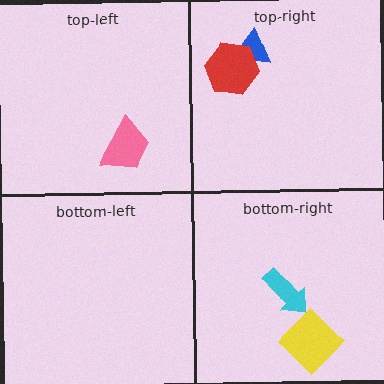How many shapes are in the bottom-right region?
2.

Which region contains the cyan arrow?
The bottom-right region.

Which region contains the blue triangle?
The top-right region.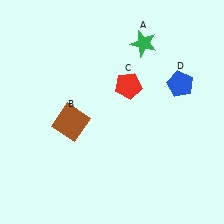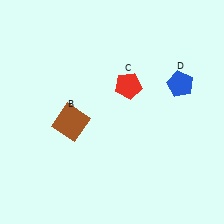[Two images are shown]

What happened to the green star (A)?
The green star (A) was removed in Image 2. It was in the top-right area of Image 1.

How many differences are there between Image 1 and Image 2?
There is 1 difference between the two images.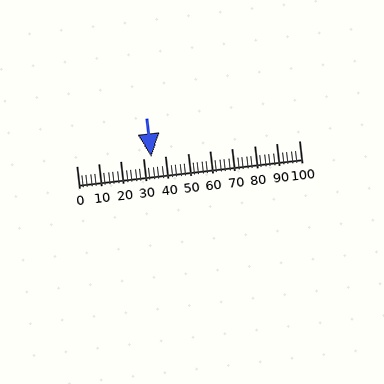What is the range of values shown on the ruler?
The ruler shows values from 0 to 100.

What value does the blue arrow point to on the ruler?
The blue arrow points to approximately 34.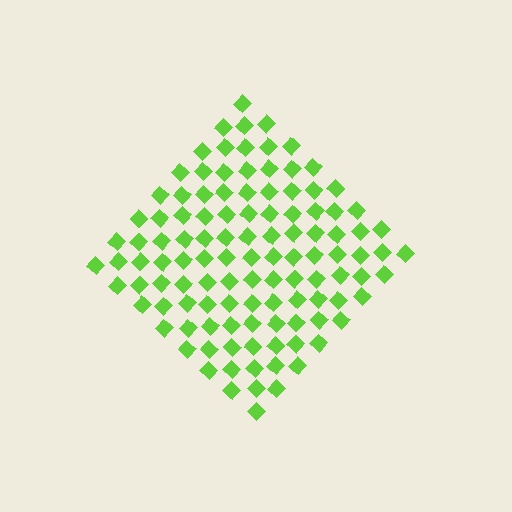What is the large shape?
The large shape is a diamond.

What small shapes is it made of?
It is made of small diamonds.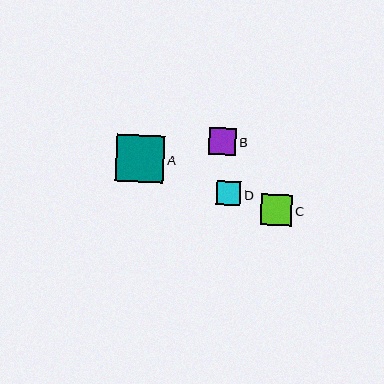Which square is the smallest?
Square D is the smallest with a size of approximately 24 pixels.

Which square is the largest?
Square A is the largest with a size of approximately 48 pixels.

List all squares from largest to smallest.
From largest to smallest: A, C, B, D.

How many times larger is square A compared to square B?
Square A is approximately 1.8 times the size of square B.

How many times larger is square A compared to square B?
Square A is approximately 1.8 times the size of square B.